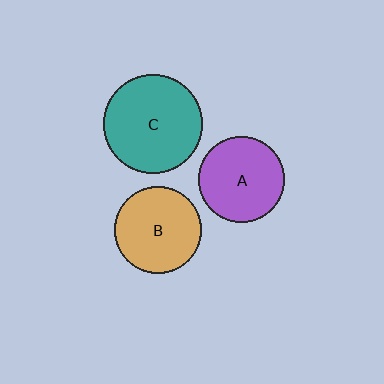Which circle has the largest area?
Circle C (teal).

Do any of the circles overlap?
No, none of the circles overlap.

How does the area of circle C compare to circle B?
Approximately 1.3 times.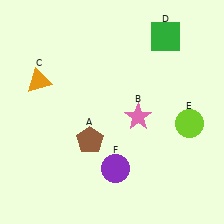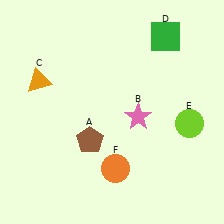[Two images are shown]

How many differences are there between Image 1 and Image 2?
There is 1 difference between the two images.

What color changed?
The circle (F) changed from purple in Image 1 to orange in Image 2.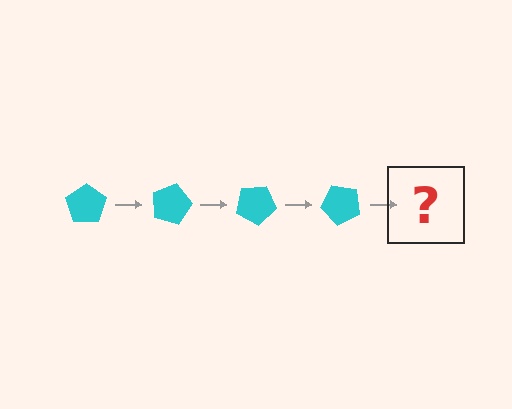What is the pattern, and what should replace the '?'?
The pattern is that the pentagon rotates 15 degrees each step. The '?' should be a cyan pentagon rotated 60 degrees.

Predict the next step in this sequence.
The next step is a cyan pentagon rotated 60 degrees.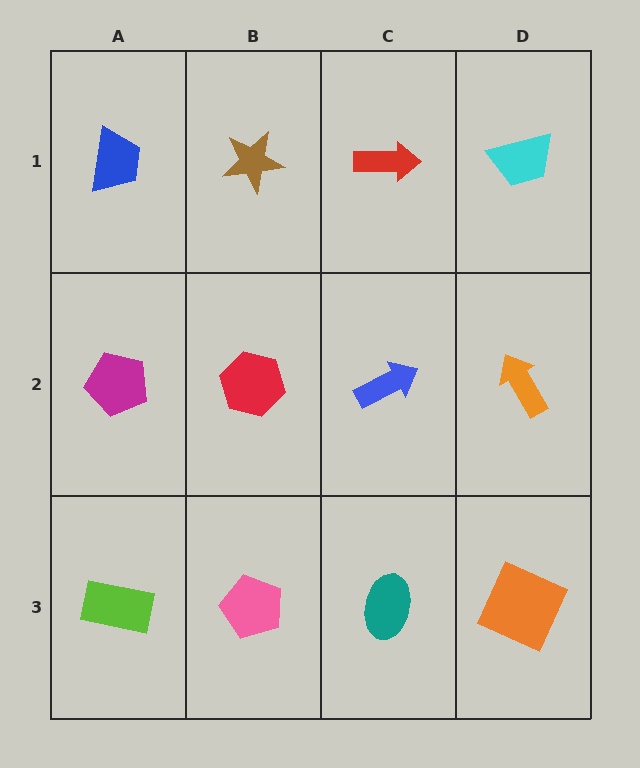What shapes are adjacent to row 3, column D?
An orange arrow (row 2, column D), a teal ellipse (row 3, column C).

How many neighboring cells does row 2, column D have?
3.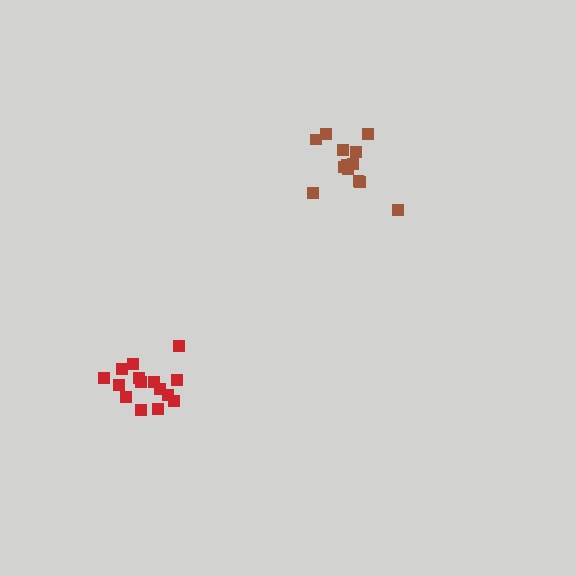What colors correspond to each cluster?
The clusters are colored: brown, red.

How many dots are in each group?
Group 1: 13 dots, Group 2: 15 dots (28 total).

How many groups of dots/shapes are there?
There are 2 groups.